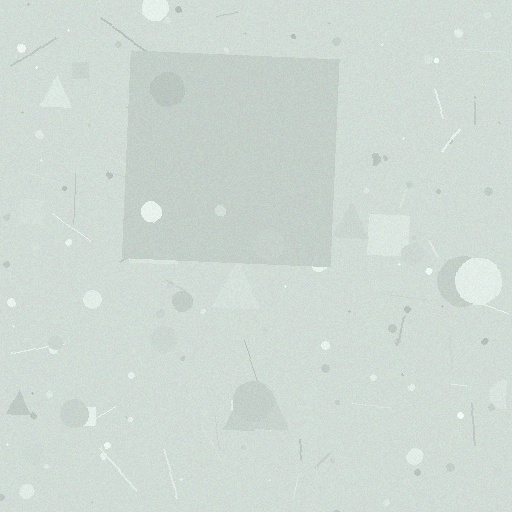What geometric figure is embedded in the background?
A square is embedded in the background.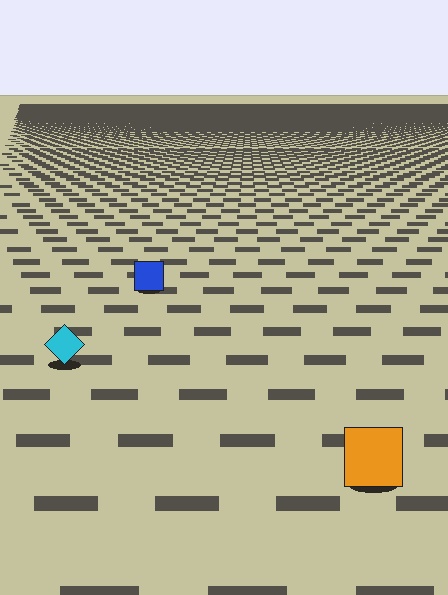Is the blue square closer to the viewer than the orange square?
No. The orange square is closer — you can tell from the texture gradient: the ground texture is coarser near it.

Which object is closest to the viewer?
The orange square is closest. The texture marks near it are larger and more spread out.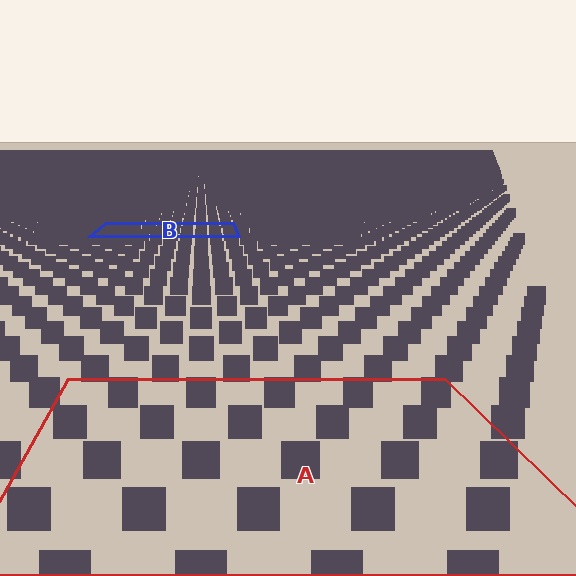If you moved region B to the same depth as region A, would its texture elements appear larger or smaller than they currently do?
They would appear larger. At a closer depth, the same texture elements are projected at a bigger on-screen size.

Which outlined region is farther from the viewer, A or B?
Region B is farther from the viewer — the texture elements inside it appear smaller and more densely packed.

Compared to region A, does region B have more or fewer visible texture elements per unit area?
Region B has more texture elements per unit area — they are packed more densely because it is farther away.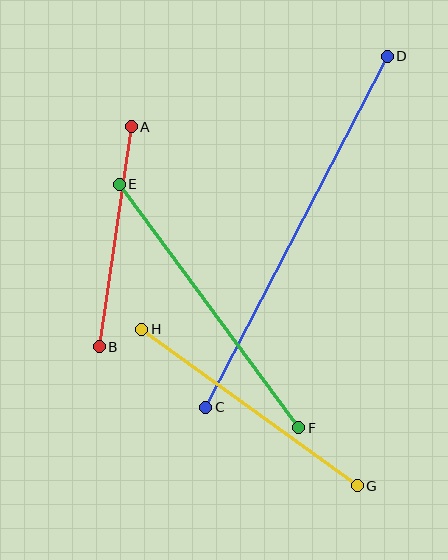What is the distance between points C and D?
The distance is approximately 395 pixels.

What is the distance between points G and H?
The distance is approximately 266 pixels.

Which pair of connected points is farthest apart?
Points C and D are farthest apart.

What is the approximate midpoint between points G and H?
The midpoint is at approximately (250, 407) pixels.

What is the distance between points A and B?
The distance is approximately 222 pixels.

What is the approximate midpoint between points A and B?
The midpoint is at approximately (115, 237) pixels.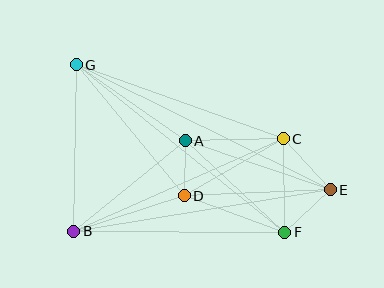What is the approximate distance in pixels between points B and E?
The distance between B and E is approximately 260 pixels.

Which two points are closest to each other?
Points A and D are closest to each other.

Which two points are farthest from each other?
Points E and G are farthest from each other.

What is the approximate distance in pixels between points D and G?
The distance between D and G is approximately 170 pixels.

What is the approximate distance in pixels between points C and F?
The distance between C and F is approximately 94 pixels.